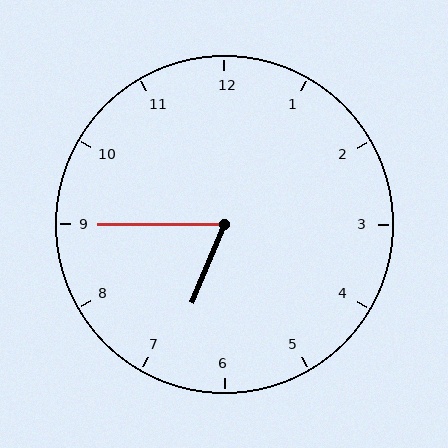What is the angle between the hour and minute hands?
Approximately 68 degrees.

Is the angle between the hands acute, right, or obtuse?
It is acute.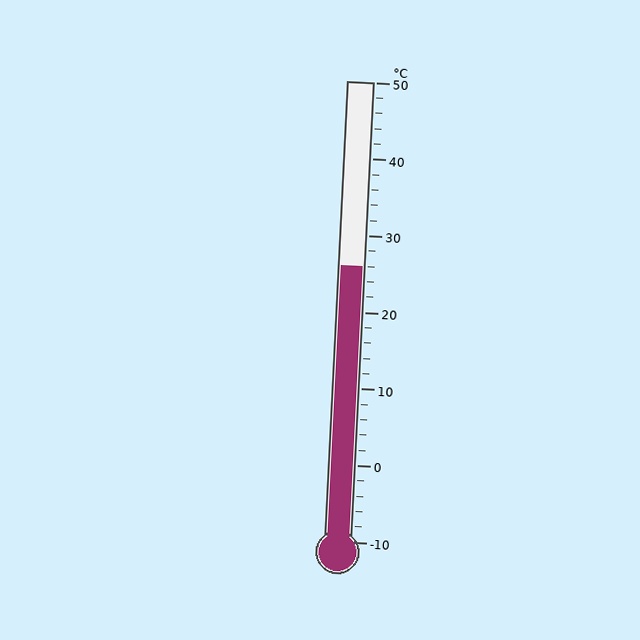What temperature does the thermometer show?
The thermometer shows approximately 26°C.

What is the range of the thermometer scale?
The thermometer scale ranges from -10°C to 50°C.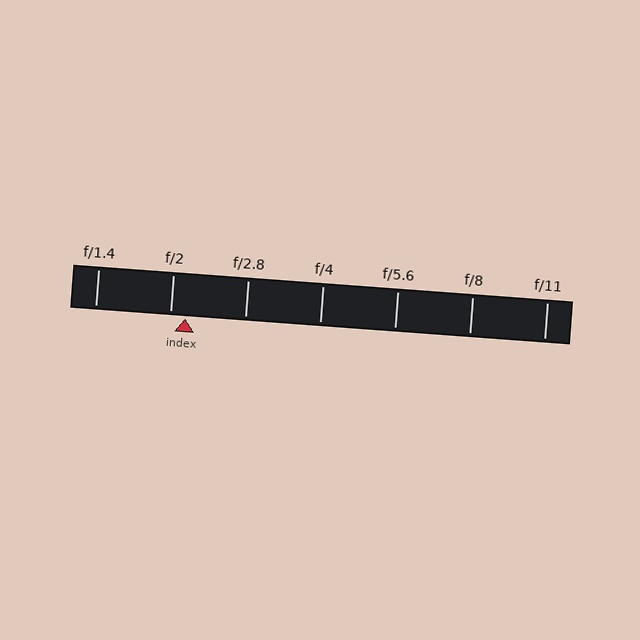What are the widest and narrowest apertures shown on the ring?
The widest aperture shown is f/1.4 and the narrowest is f/11.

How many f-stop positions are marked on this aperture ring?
There are 7 f-stop positions marked.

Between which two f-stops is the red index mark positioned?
The index mark is between f/2 and f/2.8.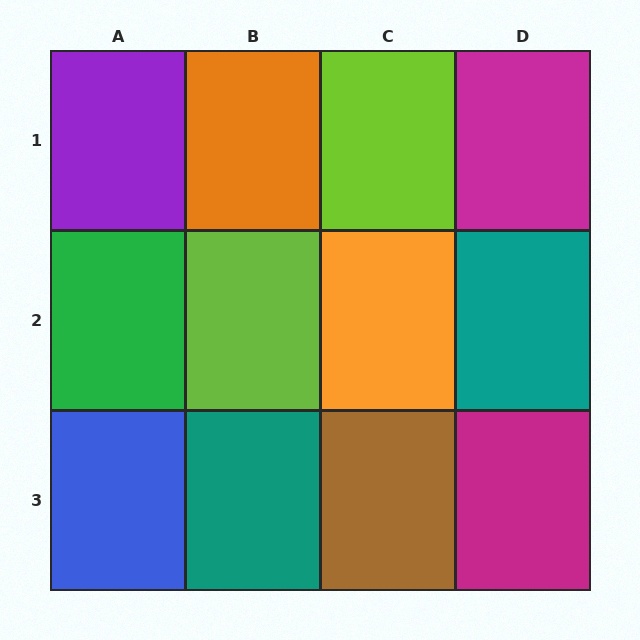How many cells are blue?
1 cell is blue.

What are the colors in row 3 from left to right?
Blue, teal, brown, magenta.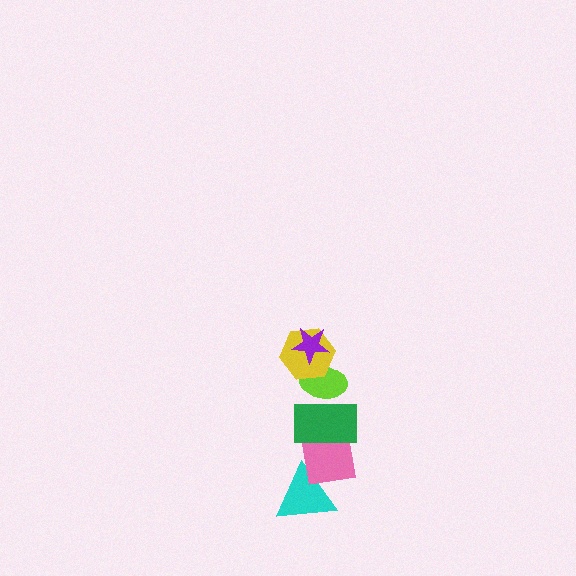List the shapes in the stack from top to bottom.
From top to bottom: the purple star, the yellow hexagon, the lime ellipse, the green rectangle, the pink square, the cyan triangle.